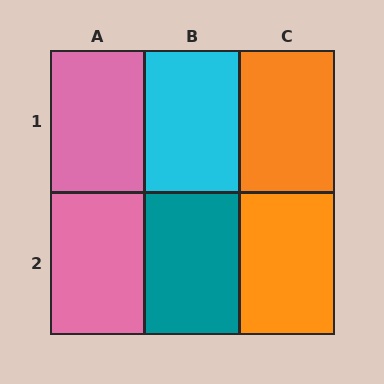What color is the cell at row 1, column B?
Cyan.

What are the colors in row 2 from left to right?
Pink, teal, orange.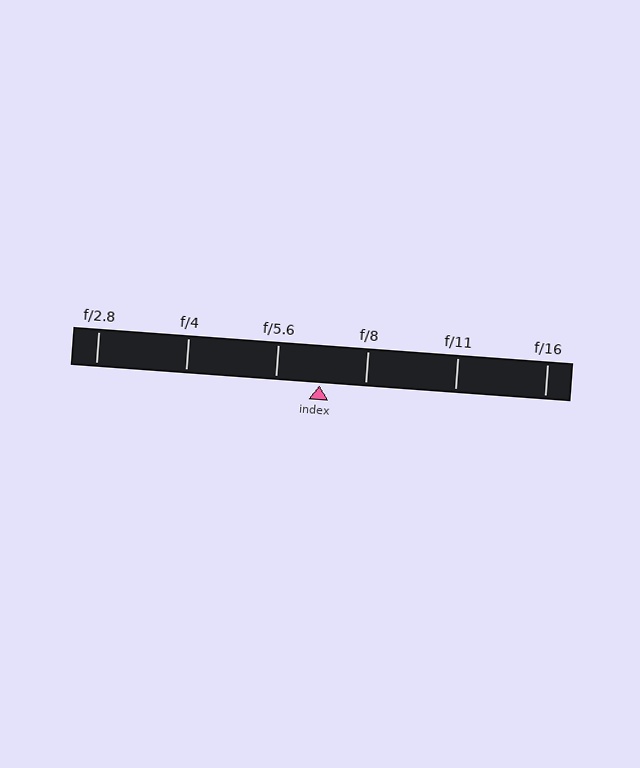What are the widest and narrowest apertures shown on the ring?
The widest aperture shown is f/2.8 and the narrowest is f/16.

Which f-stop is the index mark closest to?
The index mark is closest to f/5.6.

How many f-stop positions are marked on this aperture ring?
There are 6 f-stop positions marked.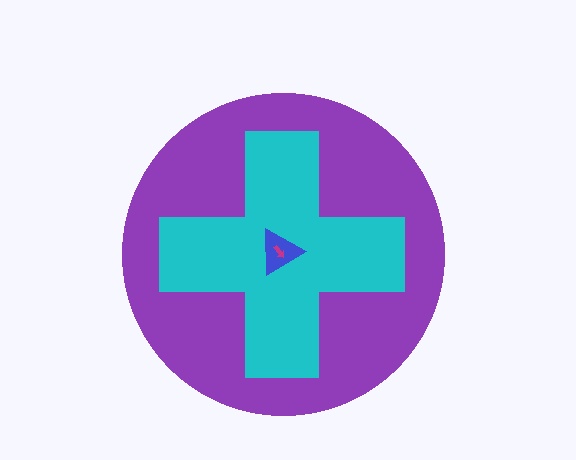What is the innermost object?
The magenta arrow.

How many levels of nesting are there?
4.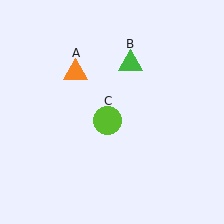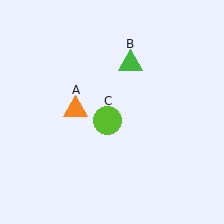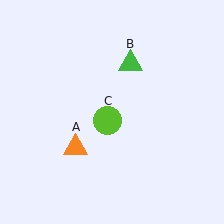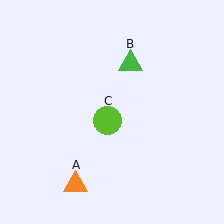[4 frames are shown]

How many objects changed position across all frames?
1 object changed position: orange triangle (object A).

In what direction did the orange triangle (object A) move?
The orange triangle (object A) moved down.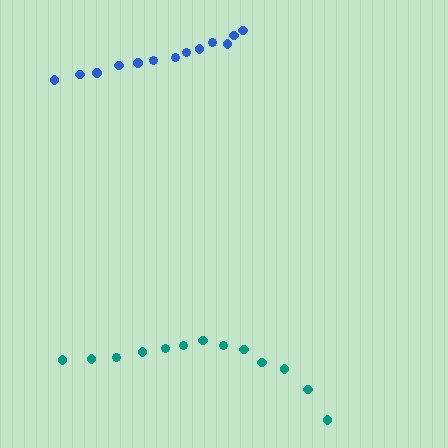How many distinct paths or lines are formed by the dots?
There are 2 distinct paths.